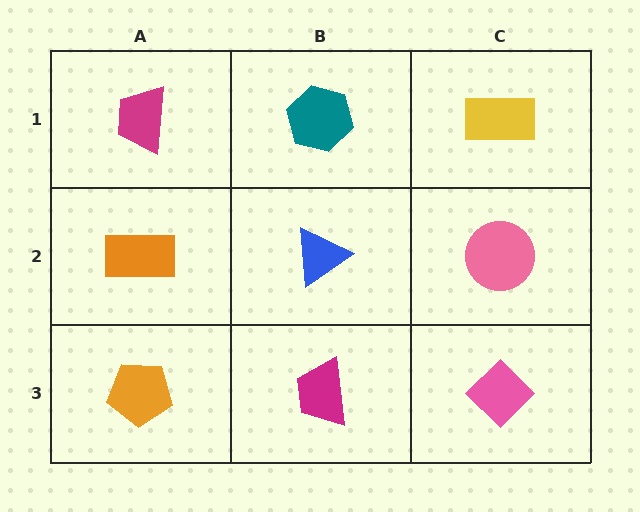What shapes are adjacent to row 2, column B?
A teal hexagon (row 1, column B), a magenta trapezoid (row 3, column B), an orange rectangle (row 2, column A), a pink circle (row 2, column C).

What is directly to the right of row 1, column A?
A teal hexagon.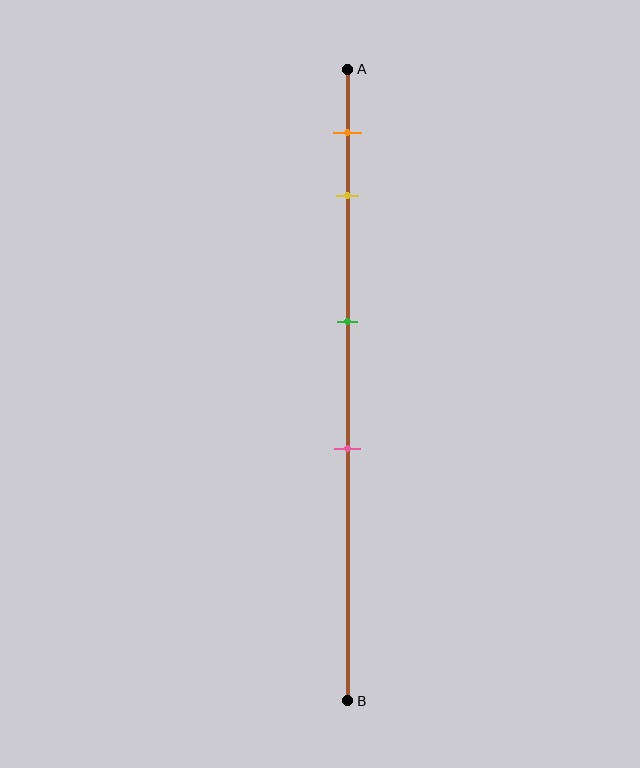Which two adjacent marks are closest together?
The orange and yellow marks are the closest adjacent pair.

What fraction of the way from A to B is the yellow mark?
The yellow mark is approximately 20% (0.2) of the way from A to B.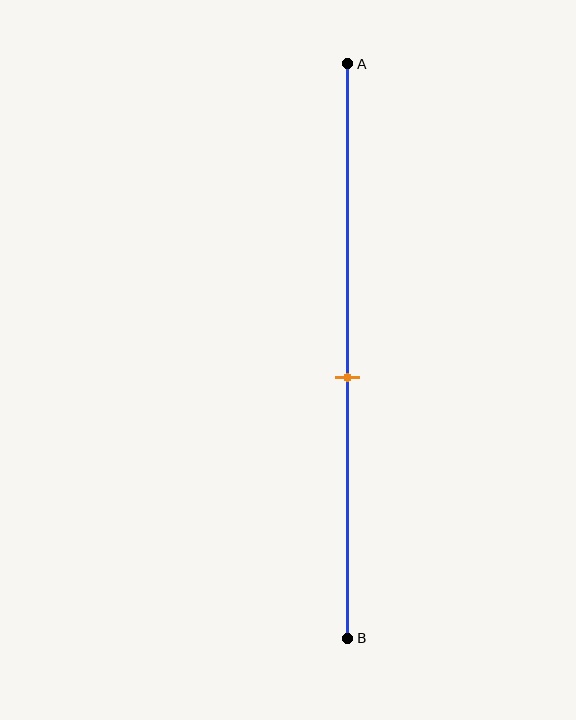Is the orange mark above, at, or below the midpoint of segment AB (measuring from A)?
The orange mark is below the midpoint of segment AB.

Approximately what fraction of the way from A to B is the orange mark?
The orange mark is approximately 55% of the way from A to B.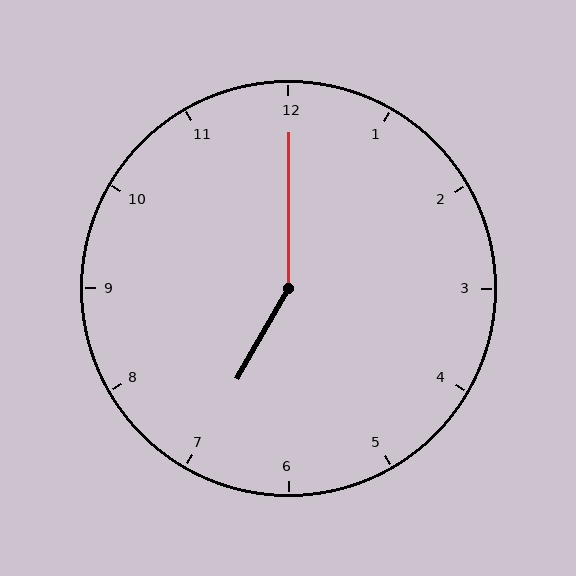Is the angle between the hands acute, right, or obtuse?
It is obtuse.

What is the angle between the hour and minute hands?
Approximately 150 degrees.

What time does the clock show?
7:00.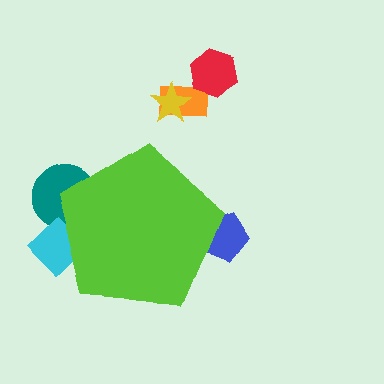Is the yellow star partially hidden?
No, the yellow star is fully visible.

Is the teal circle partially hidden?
Yes, the teal circle is partially hidden behind the lime pentagon.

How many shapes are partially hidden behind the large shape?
3 shapes are partially hidden.